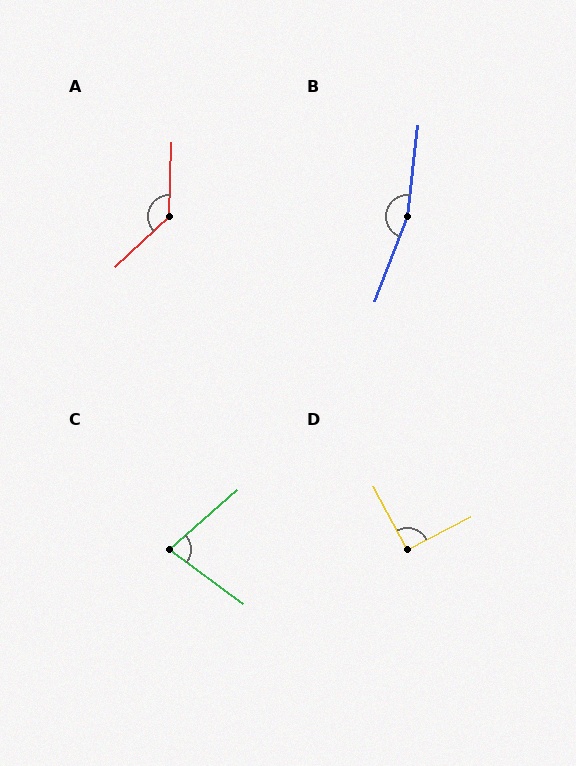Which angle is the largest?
B, at approximately 165 degrees.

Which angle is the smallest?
C, at approximately 77 degrees.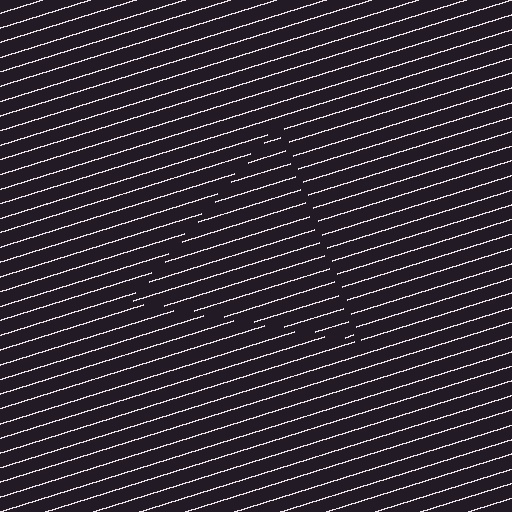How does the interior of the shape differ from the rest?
The interior of the shape contains the same grating, shifted by half a period — the contour is defined by the phase discontinuity where line-ends from the inner and outer gratings abut.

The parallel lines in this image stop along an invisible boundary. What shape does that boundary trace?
An illusory triangle. The interior of the shape contains the same grating, shifted by half a period — the contour is defined by the phase discontinuity where line-ends from the inner and outer gratings abut.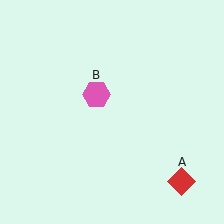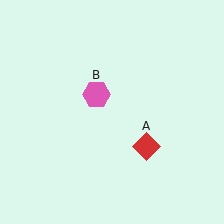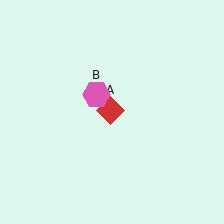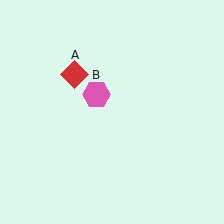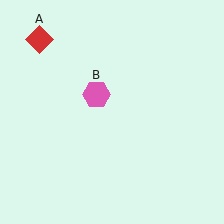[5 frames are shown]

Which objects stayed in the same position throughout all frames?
Pink hexagon (object B) remained stationary.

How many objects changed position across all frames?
1 object changed position: red diamond (object A).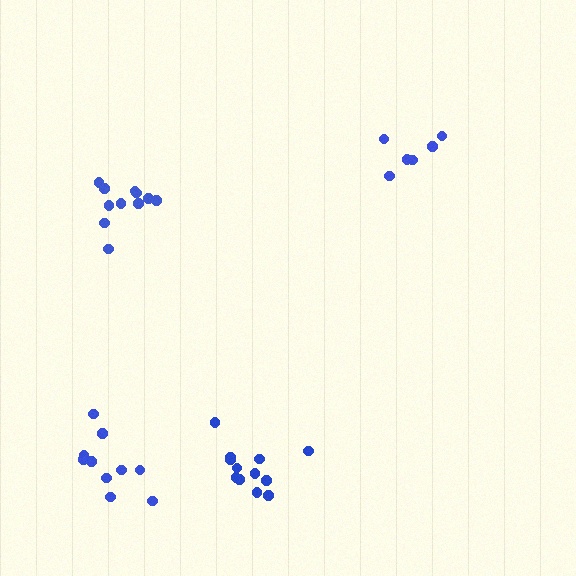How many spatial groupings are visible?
There are 4 spatial groupings.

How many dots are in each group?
Group 1: 6 dots, Group 2: 12 dots, Group 3: 11 dots, Group 4: 11 dots (40 total).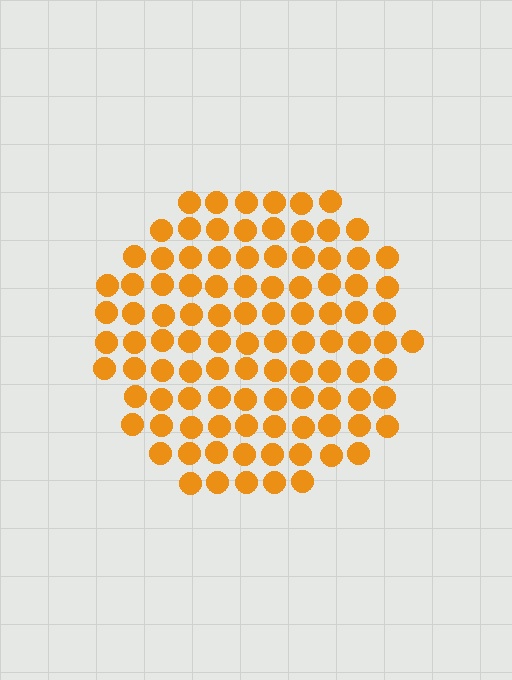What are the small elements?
The small elements are circles.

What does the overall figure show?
The overall figure shows a circle.